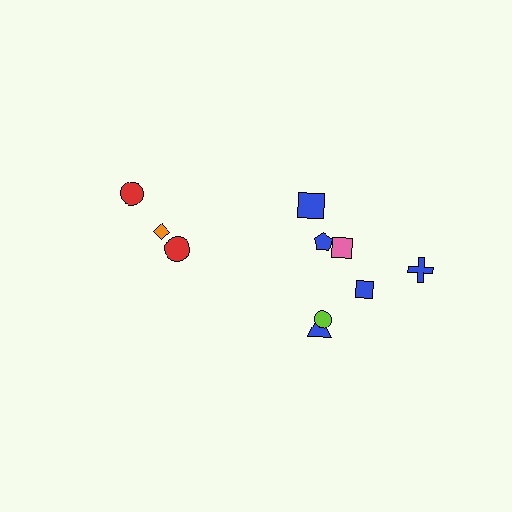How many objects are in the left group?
There are 3 objects.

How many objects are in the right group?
There are 7 objects.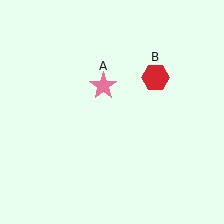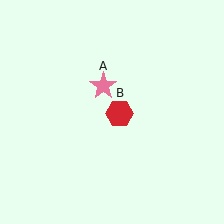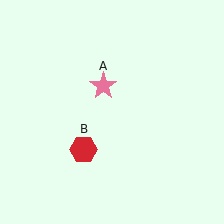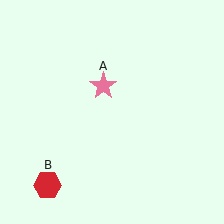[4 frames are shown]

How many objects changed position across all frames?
1 object changed position: red hexagon (object B).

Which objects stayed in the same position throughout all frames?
Pink star (object A) remained stationary.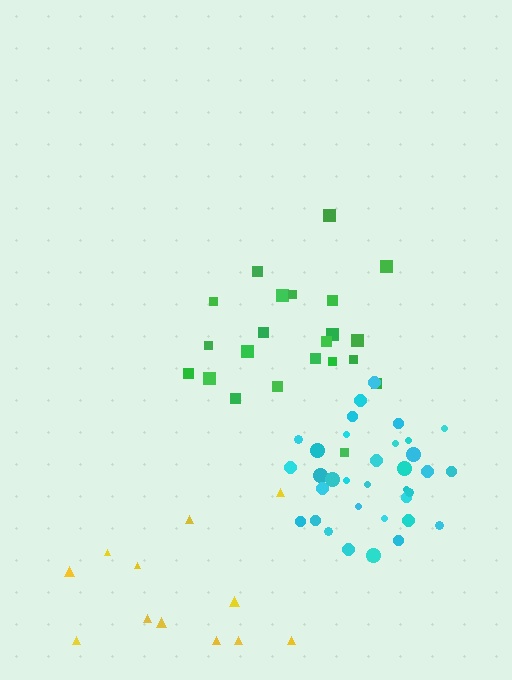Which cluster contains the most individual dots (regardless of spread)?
Cyan (34).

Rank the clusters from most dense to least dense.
cyan, green, yellow.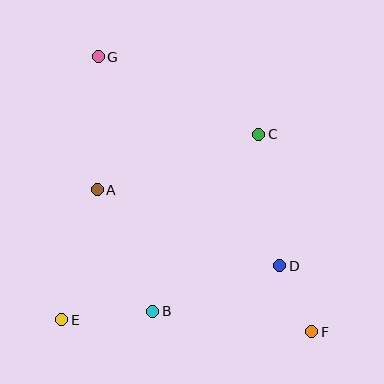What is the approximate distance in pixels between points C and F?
The distance between C and F is approximately 205 pixels.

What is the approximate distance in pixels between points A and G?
The distance between A and G is approximately 133 pixels.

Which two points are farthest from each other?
Points F and G are farthest from each other.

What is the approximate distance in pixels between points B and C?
The distance between B and C is approximately 206 pixels.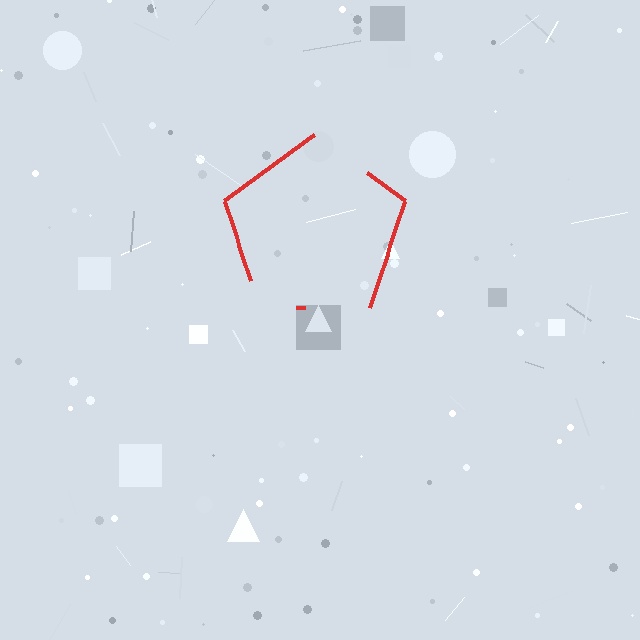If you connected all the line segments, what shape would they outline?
They would outline a pentagon.